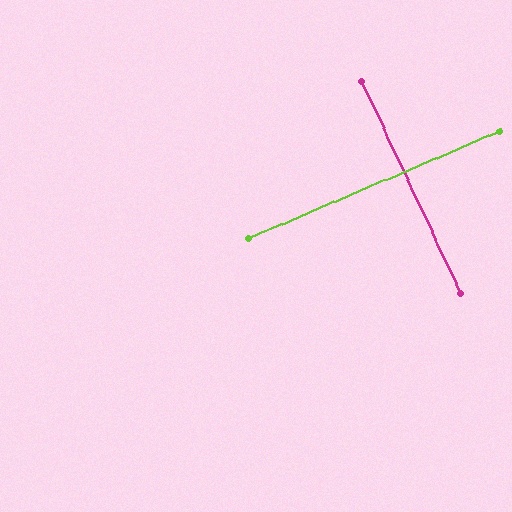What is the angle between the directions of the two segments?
Approximately 88 degrees.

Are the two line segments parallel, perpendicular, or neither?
Perpendicular — they meet at approximately 88°.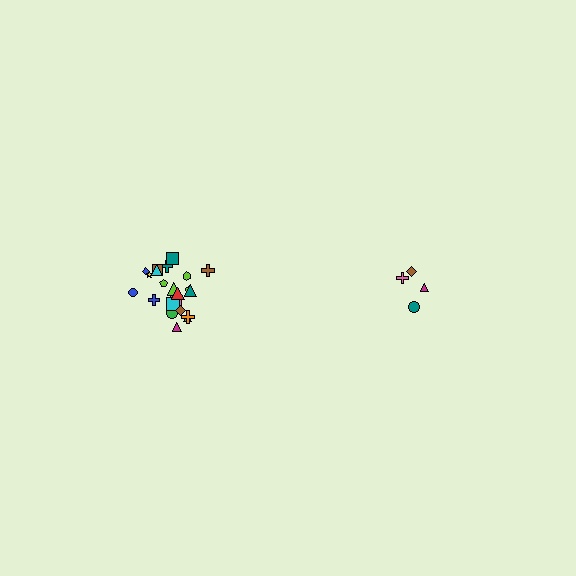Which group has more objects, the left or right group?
The left group.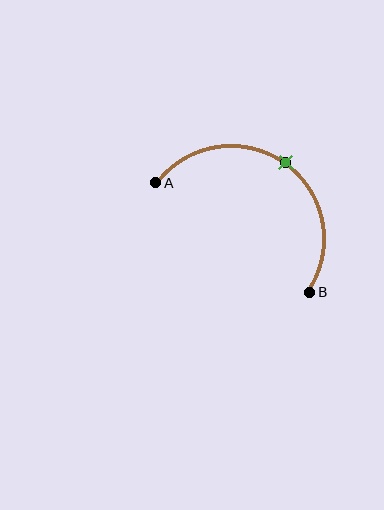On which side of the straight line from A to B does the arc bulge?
The arc bulges above and to the right of the straight line connecting A and B.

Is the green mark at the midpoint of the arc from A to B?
Yes. The green mark lies on the arc at equal arc-length from both A and B — it is the arc midpoint.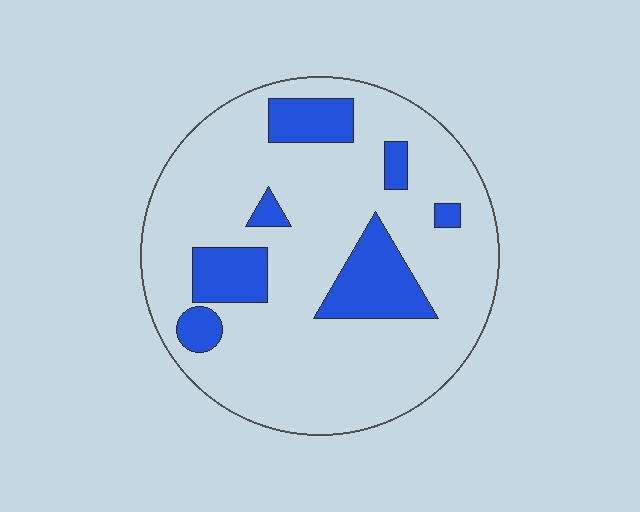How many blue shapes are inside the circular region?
7.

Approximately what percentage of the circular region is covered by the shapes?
Approximately 20%.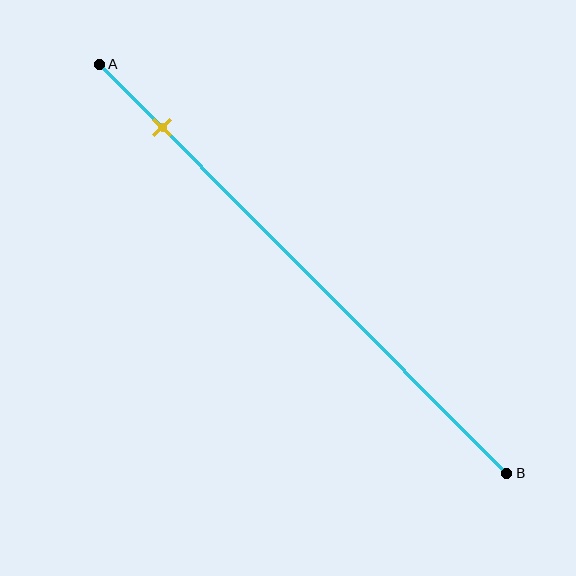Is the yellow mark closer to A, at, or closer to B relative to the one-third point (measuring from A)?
The yellow mark is closer to point A than the one-third point of segment AB.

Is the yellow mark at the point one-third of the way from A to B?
No, the mark is at about 15% from A, not at the 33% one-third point.